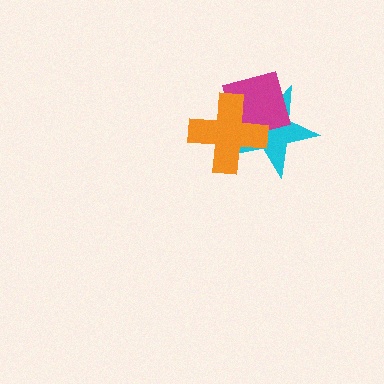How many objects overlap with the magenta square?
2 objects overlap with the magenta square.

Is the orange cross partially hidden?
No, no other shape covers it.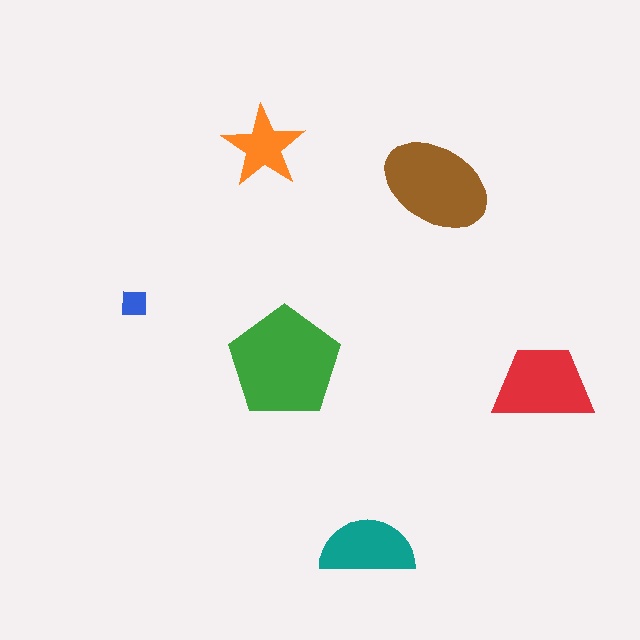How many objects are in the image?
There are 6 objects in the image.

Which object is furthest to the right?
The red trapezoid is rightmost.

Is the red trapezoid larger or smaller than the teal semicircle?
Larger.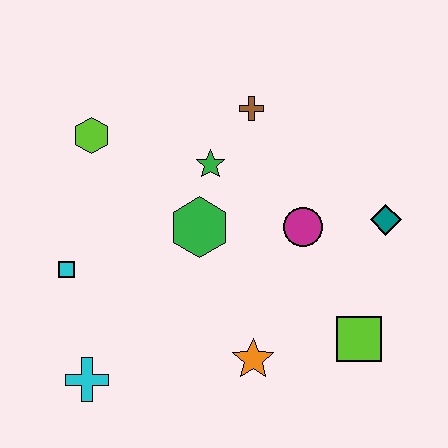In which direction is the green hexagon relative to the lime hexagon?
The green hexagon is to the right of the lime hexagon.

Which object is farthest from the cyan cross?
The teal diamond is farthest from the cyan cross.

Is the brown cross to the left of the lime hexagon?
No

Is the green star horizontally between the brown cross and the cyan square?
Yes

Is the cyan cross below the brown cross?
Yes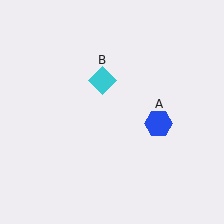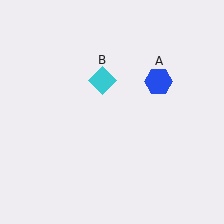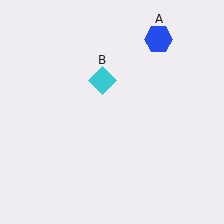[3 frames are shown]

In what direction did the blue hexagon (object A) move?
The blue hexagon (object A) moved up.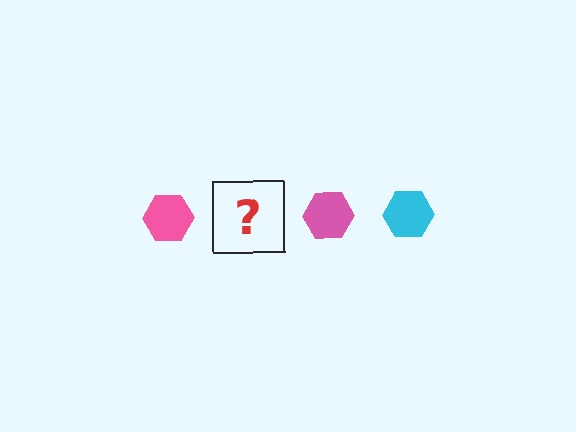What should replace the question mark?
The question mark should be replaced with a cyan hexagon.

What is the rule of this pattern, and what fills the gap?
The rule is that the pattern cycles through pink, cyan hexagons. The gap should be filled with a cyan hexagon.